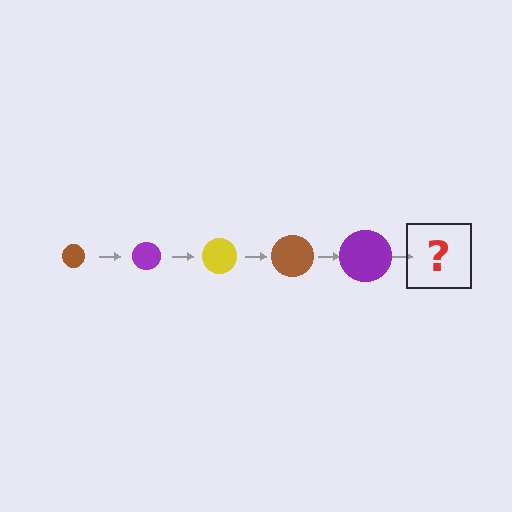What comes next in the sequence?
The next element should be a yellow circle, larger than the previous one.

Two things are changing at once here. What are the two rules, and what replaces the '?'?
The two rules are that the circle grows larger each step and the color cycles through brown, purple, and yellow. The '?' should be a yellow circle, larger than the previous one.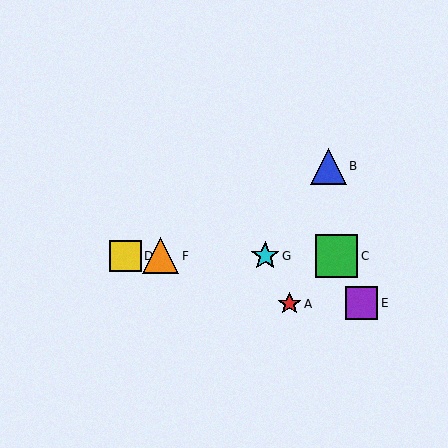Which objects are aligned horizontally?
Objects C, D, F, G are aligned horizontally.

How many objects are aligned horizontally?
4 objects (C, D, F, G) are aligned horizontally.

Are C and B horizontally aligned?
No, C is at y≈256 and B is at y≈167.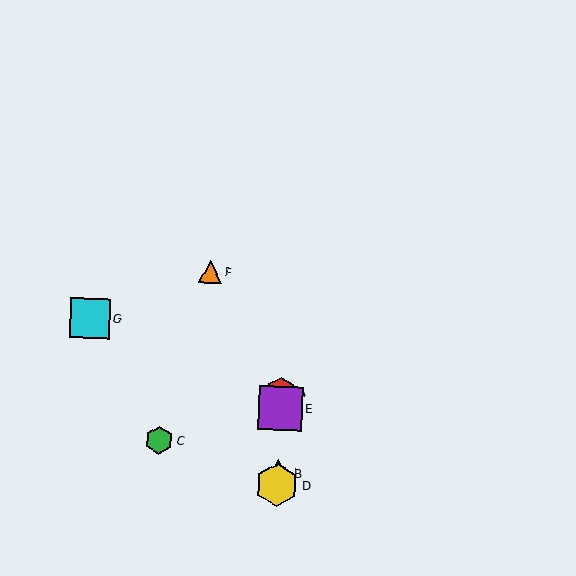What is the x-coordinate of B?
Object B is at x≈277.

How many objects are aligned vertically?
4 objects (A, B, D, E) are aligned vertically.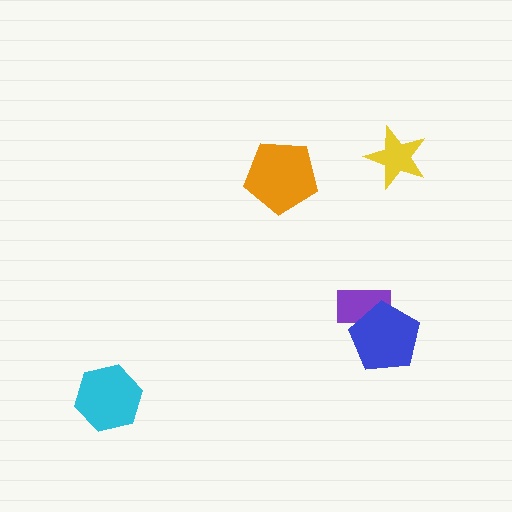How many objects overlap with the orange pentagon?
0 objects overlap with the orange pentagon.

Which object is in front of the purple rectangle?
The blue pentagon is in front of the purple rectangle.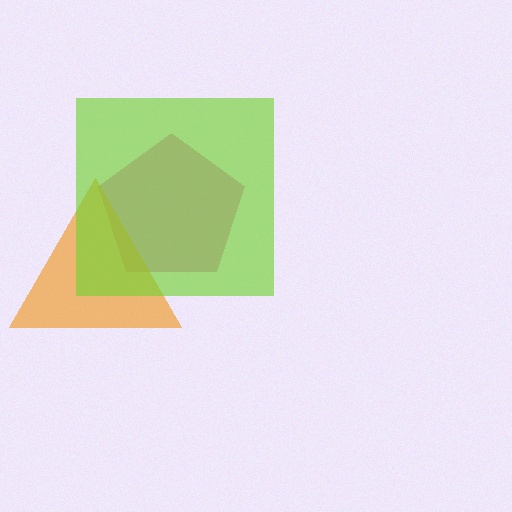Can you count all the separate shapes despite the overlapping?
Yes, there are 3 separate shapes.